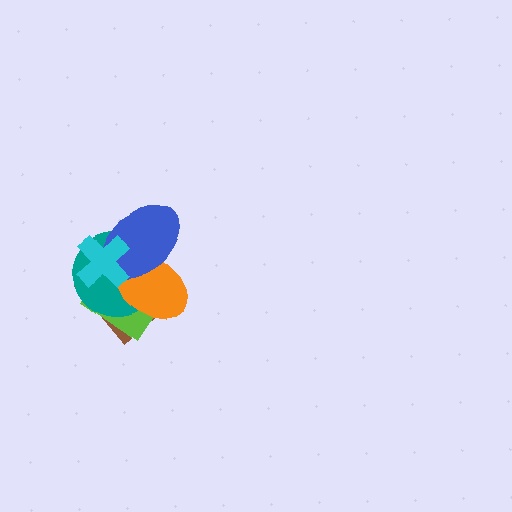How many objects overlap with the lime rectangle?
5 objects overlap with the lime rectangle.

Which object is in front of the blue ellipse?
The cyan cross is in front of the blue ellipse.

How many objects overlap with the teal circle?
5 objects overlap with the teal circle.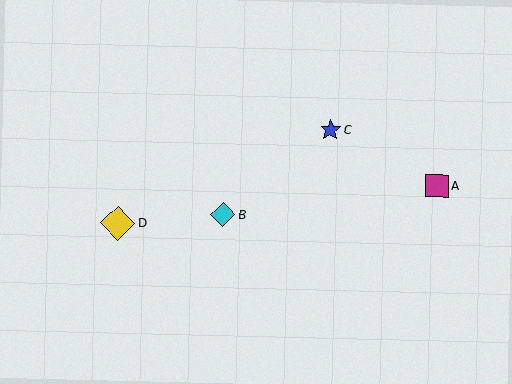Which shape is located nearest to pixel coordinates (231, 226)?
The cyan diamond (labeled B) at (223, 215) is nearest to that location.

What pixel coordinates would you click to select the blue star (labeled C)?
Click at (331, 130) to select the blue star C.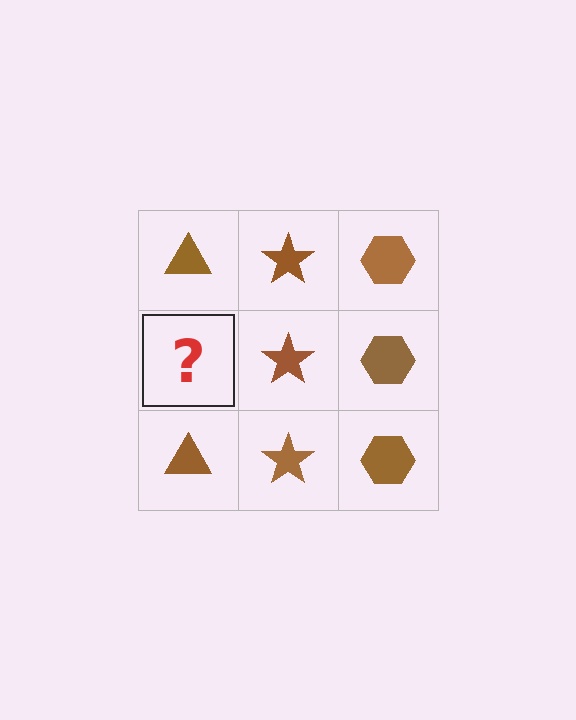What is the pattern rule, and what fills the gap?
The rule is that each column has a consistent shape. The gap should be filled with a brown triangle.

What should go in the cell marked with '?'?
The missing cell should contain a brown triangle.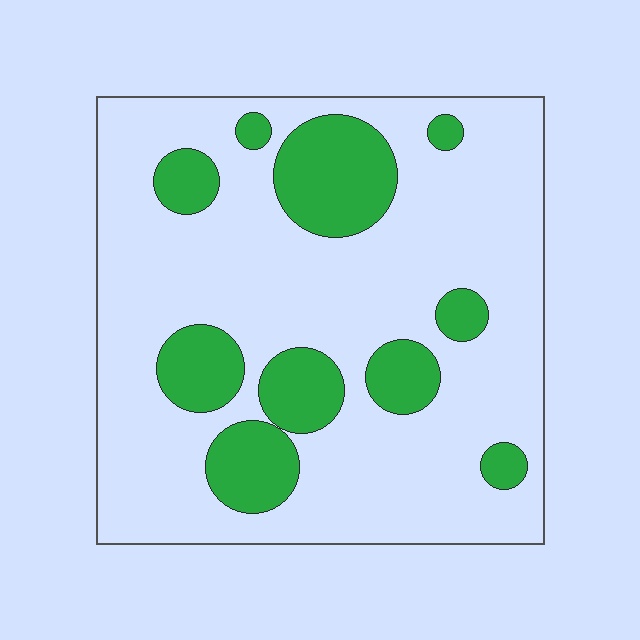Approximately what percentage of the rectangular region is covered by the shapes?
Approximately 25%.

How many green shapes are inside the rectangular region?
10.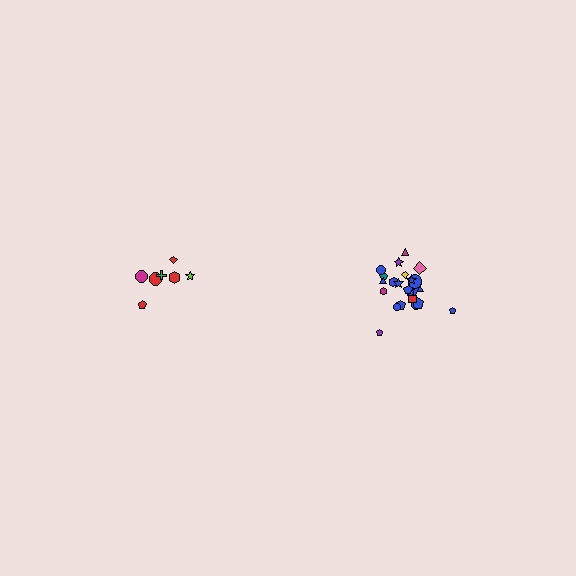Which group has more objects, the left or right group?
The right group.